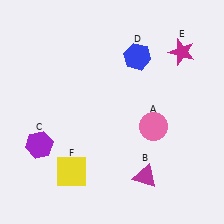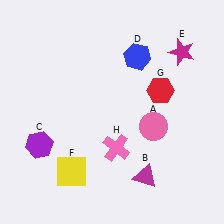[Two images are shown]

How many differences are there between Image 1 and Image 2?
There are 2 differences between the two images.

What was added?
A red hexagon (G), a pink cross (H) were added in Image 2.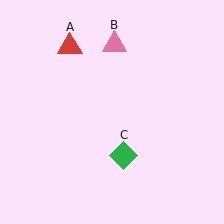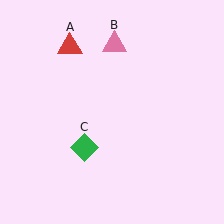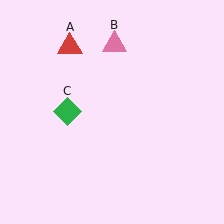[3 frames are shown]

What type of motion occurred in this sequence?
The green diamond (object C) rotated clockwise around the center of the scene.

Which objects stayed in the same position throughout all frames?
Red triangle (object A) and pink triangle (object B) remained stationary.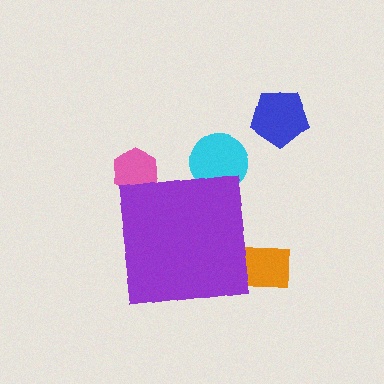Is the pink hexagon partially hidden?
Yes, the pink hexagon is partially hidden behind the purple square.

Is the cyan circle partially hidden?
Yes, the cyan circle is partially hidden behind the purple square.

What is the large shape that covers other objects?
A purple square.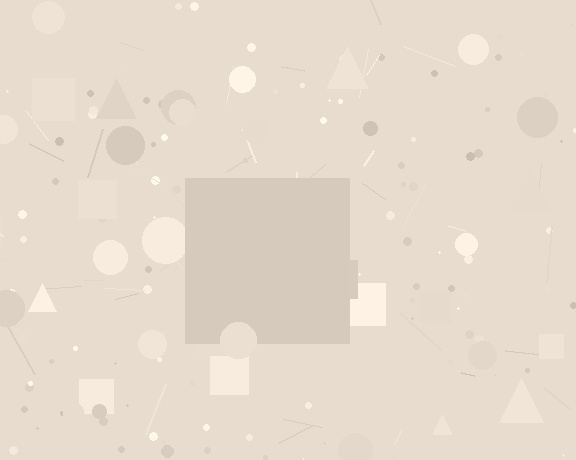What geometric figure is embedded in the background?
A square is embedded in the background.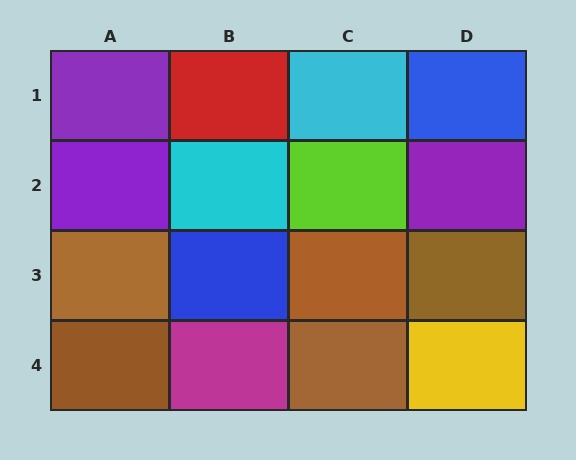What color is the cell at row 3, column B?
Blue.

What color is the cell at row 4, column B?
Magenta.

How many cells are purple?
3 cells are purple.